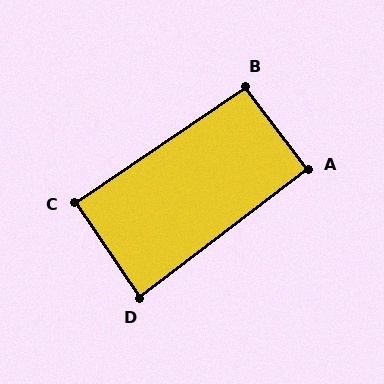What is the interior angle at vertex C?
Approximately 90 degrees (approximately right).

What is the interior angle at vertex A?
Approximately 90 degrees (approximately right).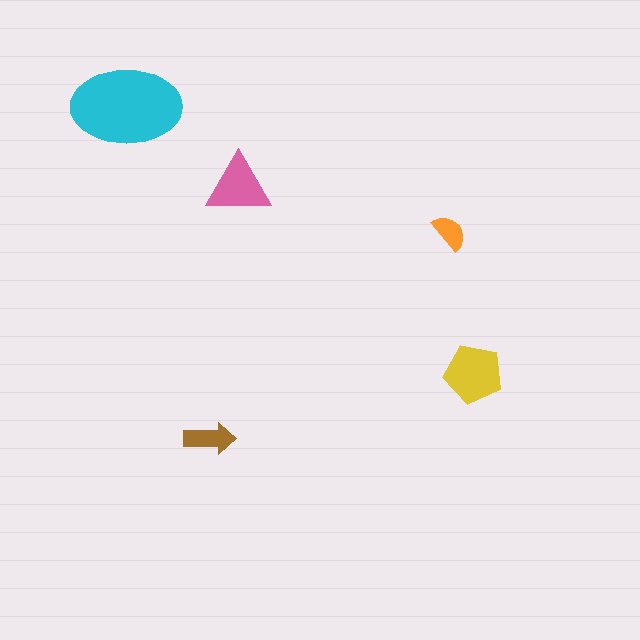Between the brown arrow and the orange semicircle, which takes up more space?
The brown arrow.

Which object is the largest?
The cyan ellipse.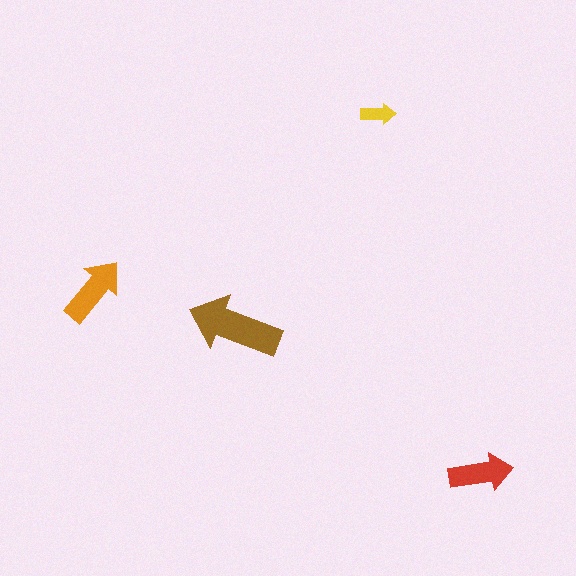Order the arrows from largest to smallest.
the brown one, the orange one, the red one, the yellow one.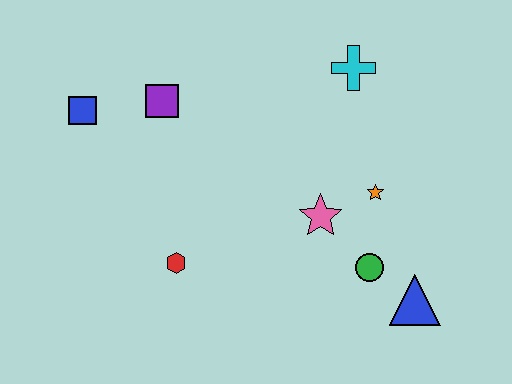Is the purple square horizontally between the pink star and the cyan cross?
No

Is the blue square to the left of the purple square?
Yes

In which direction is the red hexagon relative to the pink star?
The red hexagon is to the left of the pink star.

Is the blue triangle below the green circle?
Yes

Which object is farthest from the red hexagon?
The cyan cross is farthest from the red hexagon.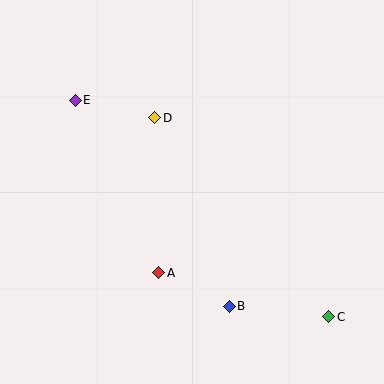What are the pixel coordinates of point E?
Point E is at (75, 100).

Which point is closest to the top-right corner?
Point D is closest to the top-right corner.